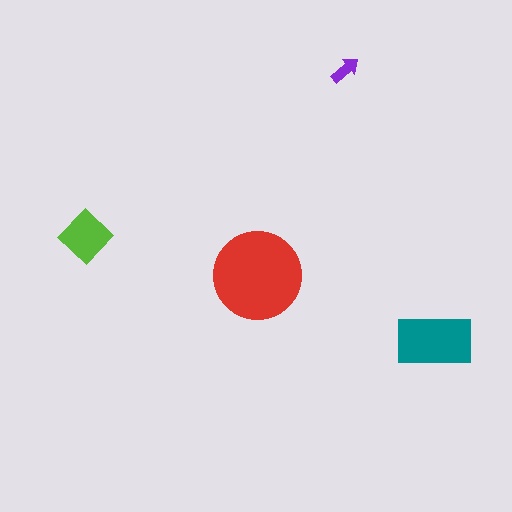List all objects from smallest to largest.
The purple arrow, the lime diamond, the teal rectangle, the red circle.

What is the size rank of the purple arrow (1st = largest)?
4th.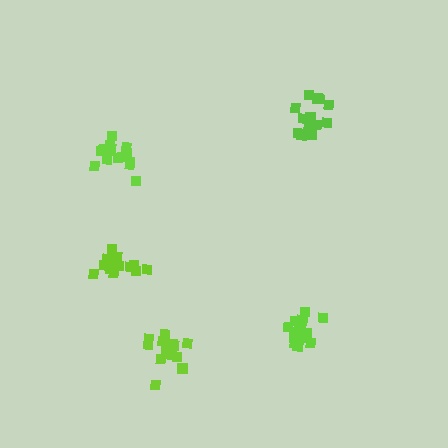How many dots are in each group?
Group 1: 16 dots, Group 2: 17 dots, Group 3: 15 dots, Group 4: 15 dots, Group 5: 19 dots (82 total).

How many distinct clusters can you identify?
There are 5 distinct clusters.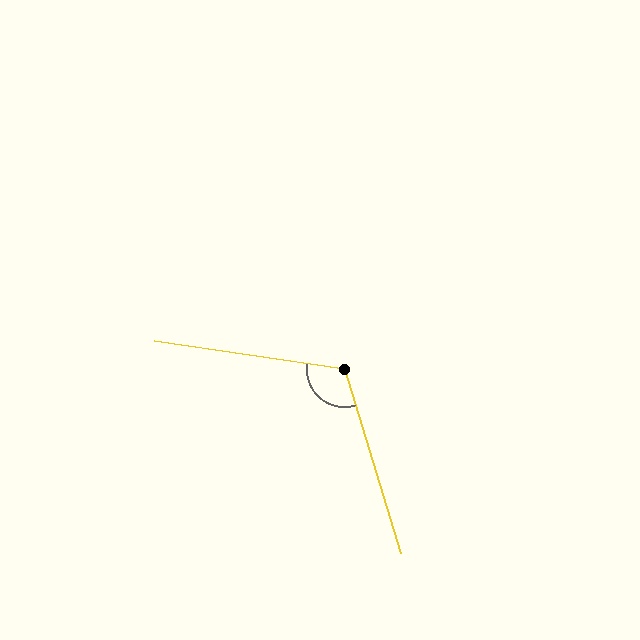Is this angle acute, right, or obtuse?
It is obtuse.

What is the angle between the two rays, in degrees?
Approximately 115 degrees.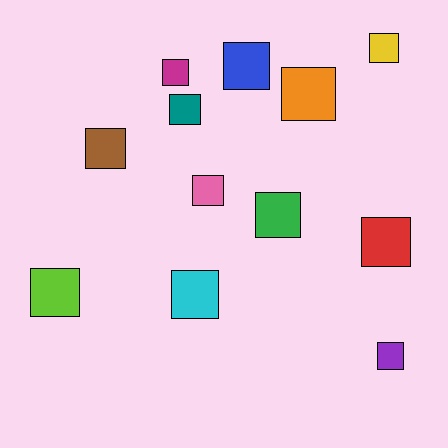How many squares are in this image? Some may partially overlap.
There are 12 squares.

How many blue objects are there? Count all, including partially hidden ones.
There is 1 blue object.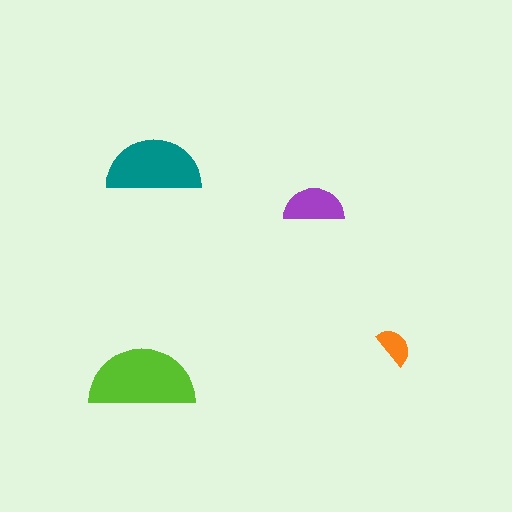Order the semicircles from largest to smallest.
the lime one, the teal one, the purple one, the orange one.